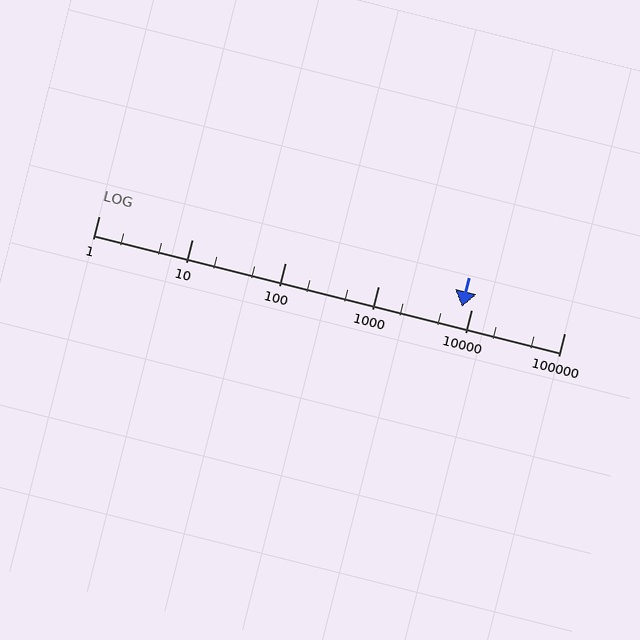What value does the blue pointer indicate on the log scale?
The pointer indicates approximately 7900.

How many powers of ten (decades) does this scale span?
The scale spans 5 decades, from 1 to 100000.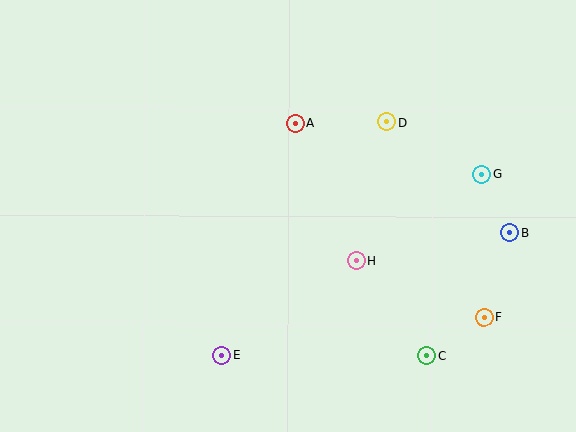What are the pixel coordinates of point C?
Point C is at (427, 355).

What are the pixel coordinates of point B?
Point B is at (510, 233).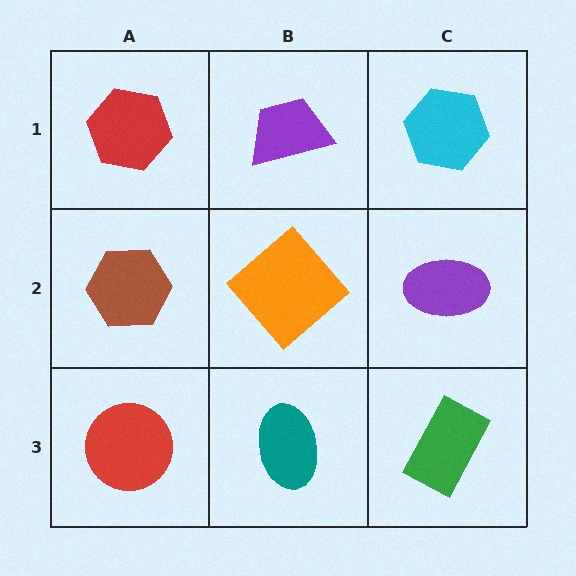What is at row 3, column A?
A red circle.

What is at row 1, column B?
A purple trapezoid.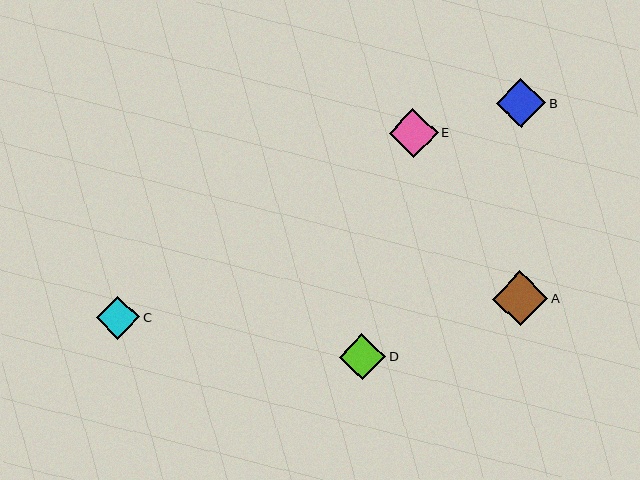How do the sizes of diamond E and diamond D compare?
Diamond E and diamond D are approximately the same size.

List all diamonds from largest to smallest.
From largest to smallest: A, B, E, D, C.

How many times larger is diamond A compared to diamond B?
Diamond A is approximately 1.1 times the size of diamond B.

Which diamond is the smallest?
Diamond C is the smallest with a size of approximately 43 pixels.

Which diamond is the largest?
Diamond A is the largest with a size of approximately 55 pixels.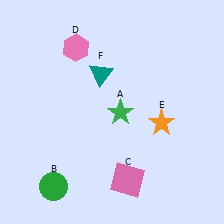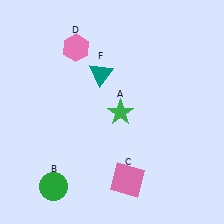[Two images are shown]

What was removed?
The orange star (E) was removed in Image 2.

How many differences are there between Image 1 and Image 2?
There is 1 difference between the two images.